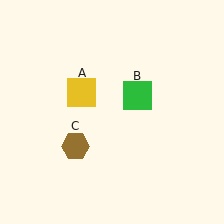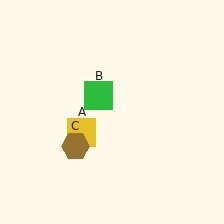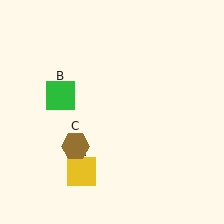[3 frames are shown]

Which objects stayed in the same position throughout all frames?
Brown hexagon (object C) remained stationary.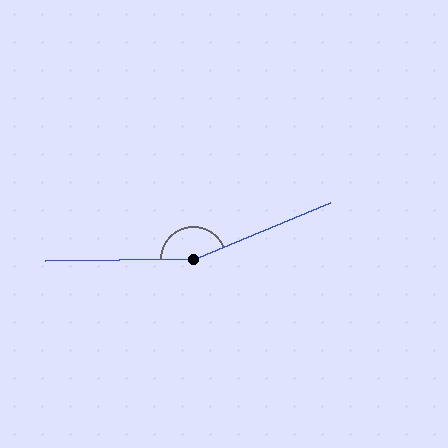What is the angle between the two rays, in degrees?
Approximately 158 degrees.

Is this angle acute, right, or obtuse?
It is obtuse.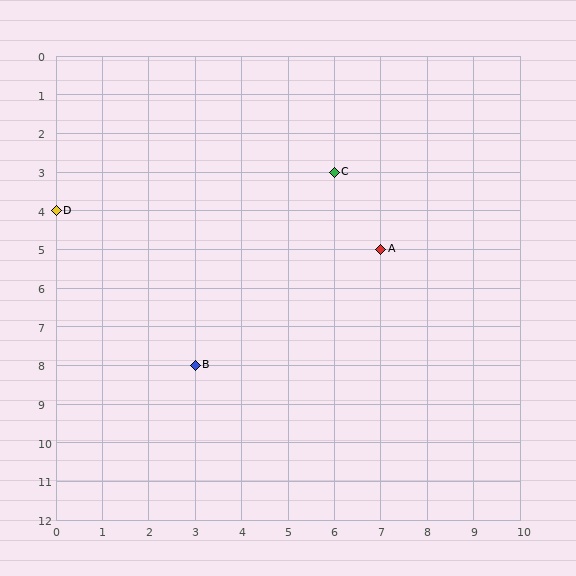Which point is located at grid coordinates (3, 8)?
Point B is at (3, 8).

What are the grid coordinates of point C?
Point C is at grid coordinates (6, 3).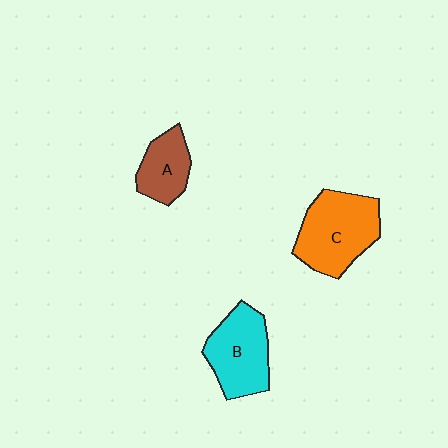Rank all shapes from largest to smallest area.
From largest to smallest: C (orange), B (cyan), A (brown).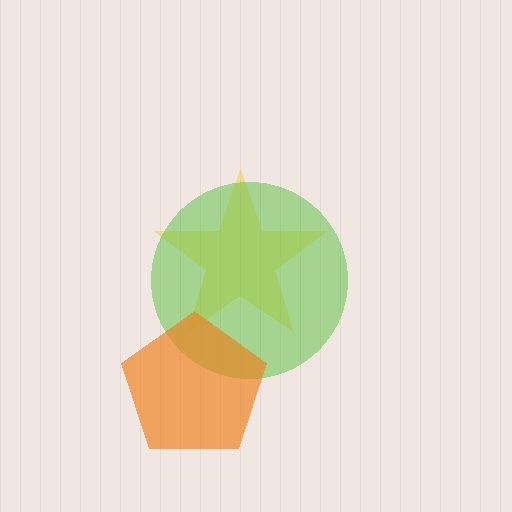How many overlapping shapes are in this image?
There are 3 overlapping shapes in the image.